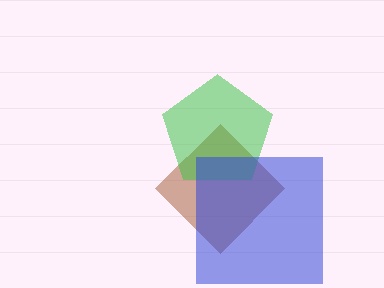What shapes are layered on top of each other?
The layered shapes are: a brown diamond, a green pentagon, a blue square.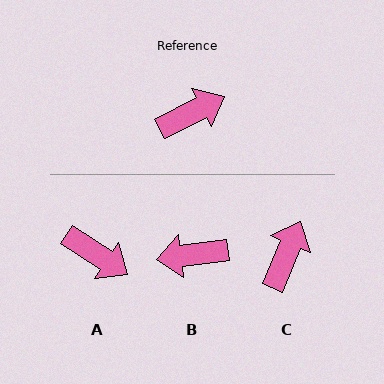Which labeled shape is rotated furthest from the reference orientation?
B, about 160 degrees away.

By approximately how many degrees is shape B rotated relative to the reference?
Approximately 160 degrees counter-clockwise.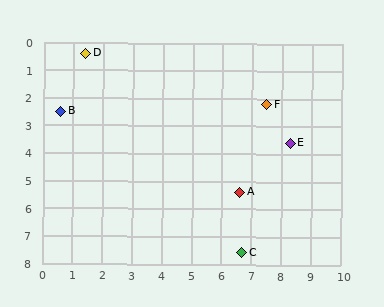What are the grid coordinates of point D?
Point D is at approximately (1.4, 0.4).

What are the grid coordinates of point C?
Point C is at approximately (6.7, 7.6).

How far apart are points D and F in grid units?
Points D and F are about 6.4 grid units apart.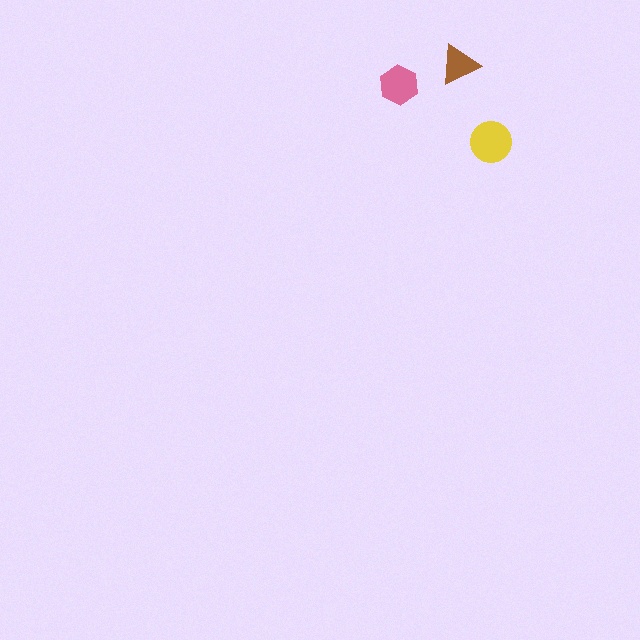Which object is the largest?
The yellow circle.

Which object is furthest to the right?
The yellow circle is rightmost.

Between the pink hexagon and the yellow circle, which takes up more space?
The yellow circle.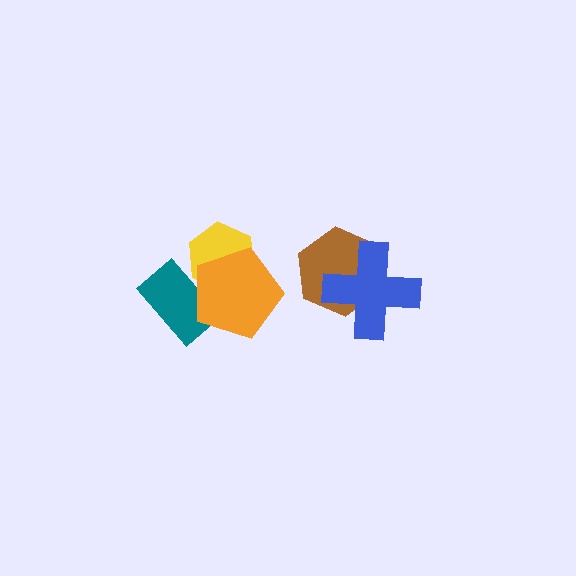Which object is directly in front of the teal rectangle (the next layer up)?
The yellow hexagon is directly in front of the teal rectangle.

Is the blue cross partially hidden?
No, no other shape covers it.